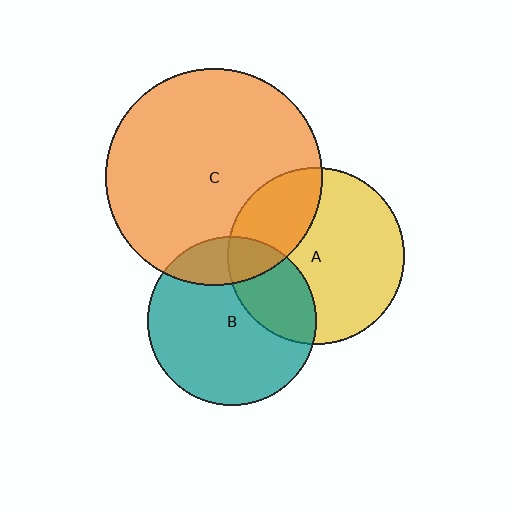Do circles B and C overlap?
Yes.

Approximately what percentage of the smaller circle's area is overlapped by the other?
Approximately 20%.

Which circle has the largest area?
Circle C (orange).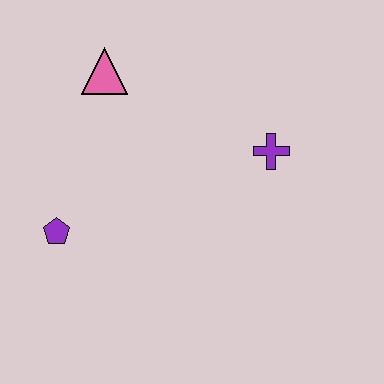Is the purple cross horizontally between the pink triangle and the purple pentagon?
No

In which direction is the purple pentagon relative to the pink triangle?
The purple pentagon is below the pink triangle.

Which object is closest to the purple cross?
The pink triangle is closest to the purple cross.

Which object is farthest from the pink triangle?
The purple cross is farthest from the pink triangle.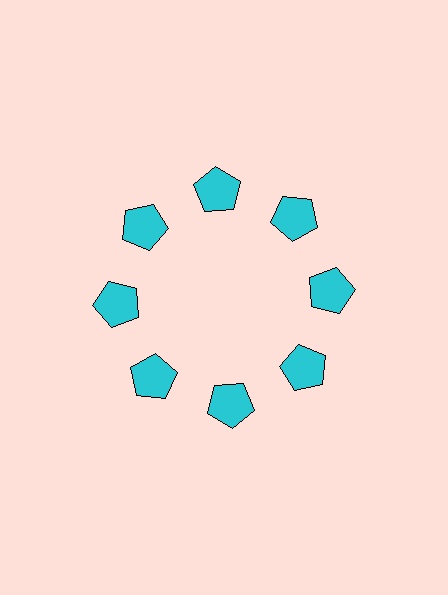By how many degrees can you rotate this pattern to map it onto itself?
The pattern maps onto itself every 45 degrees of rotation.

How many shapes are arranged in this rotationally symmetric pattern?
There are 8 shapes, arranged in 8 groups of 1.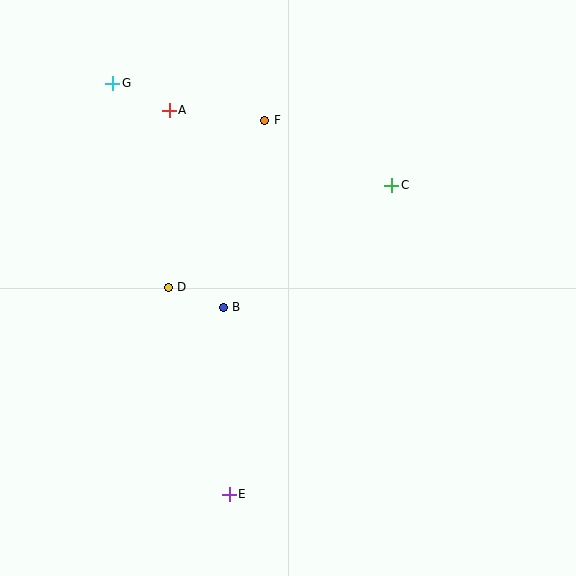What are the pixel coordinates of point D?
Point D is at (168, 287).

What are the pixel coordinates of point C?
Point C is at (391, 185).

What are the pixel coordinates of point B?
Point B is at (223, 307).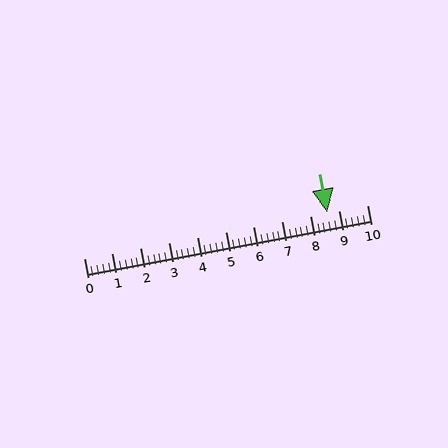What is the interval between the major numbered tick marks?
The major tick marks are spaced 1 units apart.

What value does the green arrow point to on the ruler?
The green arrow points to approximately 8.6.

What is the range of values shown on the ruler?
The ruler shows values from 0 to 10.